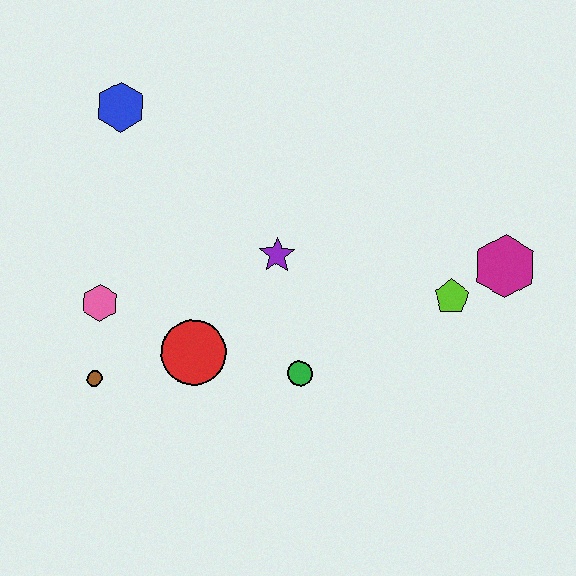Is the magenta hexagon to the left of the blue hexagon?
No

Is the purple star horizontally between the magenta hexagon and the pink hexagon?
Yes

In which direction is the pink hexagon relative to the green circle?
The pink hexagon is to the left of the green circle.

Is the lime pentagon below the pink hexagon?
No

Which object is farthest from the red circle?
The magenta hexagon is farthest from the red circle.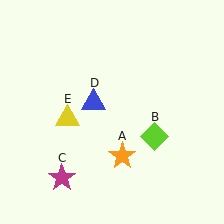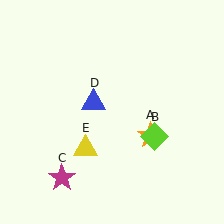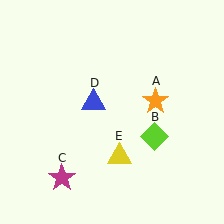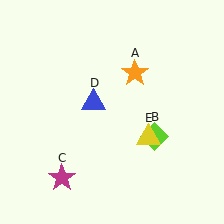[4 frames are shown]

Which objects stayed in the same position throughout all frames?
Lime diamond (object B) and magenta star (object C) and blue triangle (object D) remained stationary.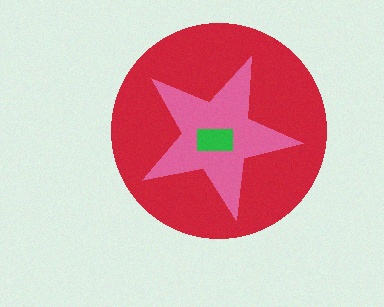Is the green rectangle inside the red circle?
Yes.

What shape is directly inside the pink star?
The green rectangle.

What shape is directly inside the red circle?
The pink star.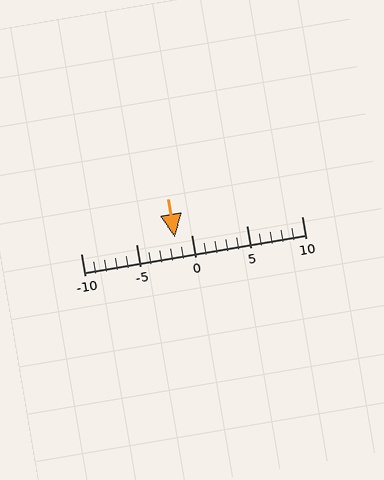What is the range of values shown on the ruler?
The ruler shows values from -10 to 10.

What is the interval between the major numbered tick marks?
The major tick marks are spaced 5 units apart.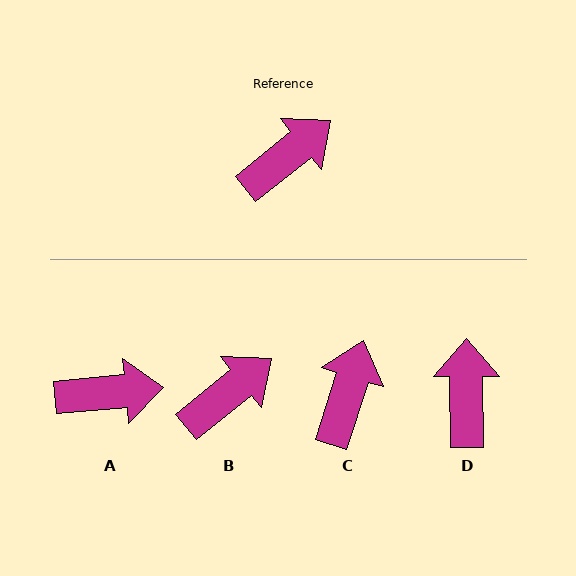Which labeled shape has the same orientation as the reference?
B.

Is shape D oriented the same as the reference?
No, it is off by about 52 degrees.